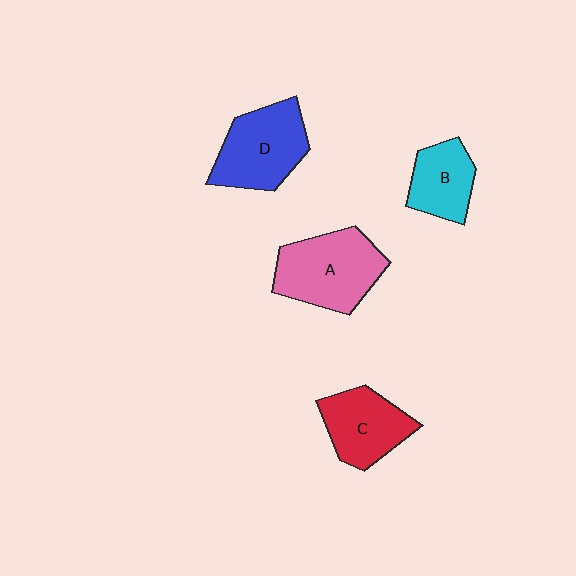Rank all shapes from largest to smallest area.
From largest to smallest: A (pink), D (blue), C (red), B (cyan).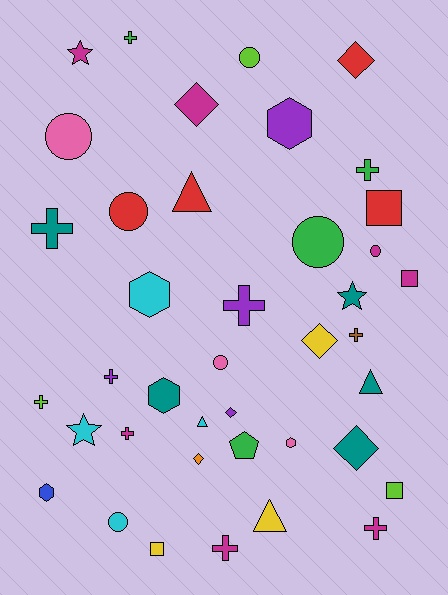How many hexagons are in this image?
There are 5 hexagons.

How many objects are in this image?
There are 40 objects.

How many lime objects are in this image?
There are 3 lime objects.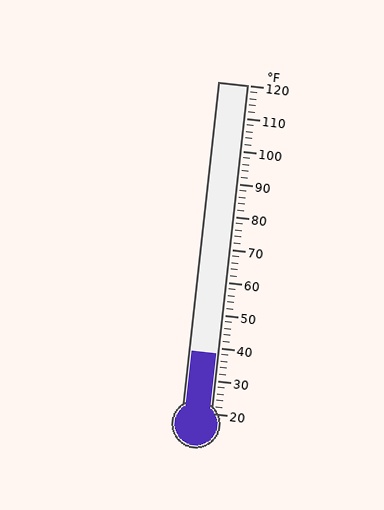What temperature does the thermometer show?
The thermometer shows approximately 38°F.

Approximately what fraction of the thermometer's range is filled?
The thermometer is filled to approximately 20% of its range.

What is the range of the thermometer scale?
The thermometer scale ranges from 20°F to 120°F.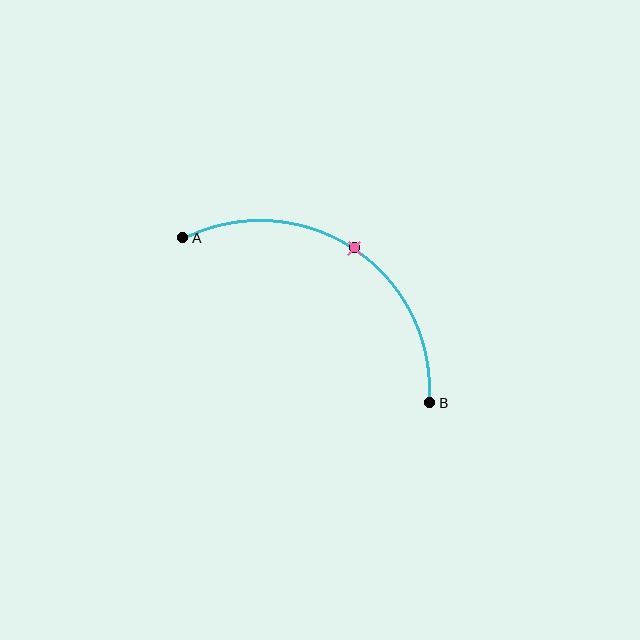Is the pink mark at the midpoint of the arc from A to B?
Yes. The pink mark lies on the arc at equal arc-length from both A and B — it is the arc midpoint.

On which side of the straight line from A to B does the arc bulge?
The arc bulges above the straight line connecting A and B.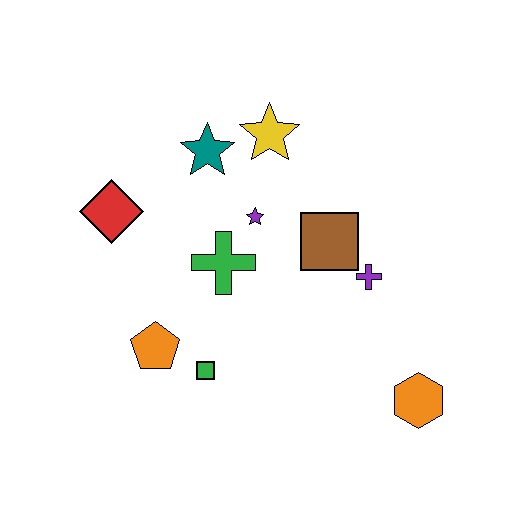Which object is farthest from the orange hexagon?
The red diamond is farthest from the orange hexagon.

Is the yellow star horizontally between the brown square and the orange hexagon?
No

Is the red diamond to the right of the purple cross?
No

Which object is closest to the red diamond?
The teal star is closest to the red diamond.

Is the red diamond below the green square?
No